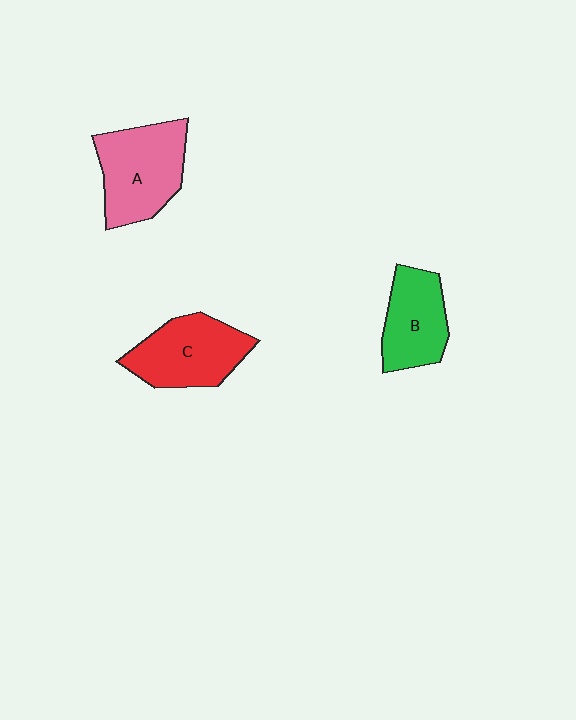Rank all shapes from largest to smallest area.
From largest to smallest: A (pink), C (red), B (green).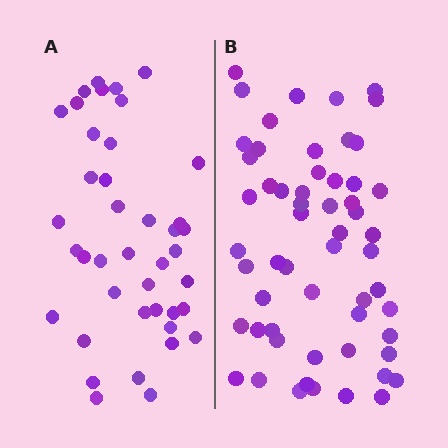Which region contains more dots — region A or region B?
Region B (the right region) has more dots.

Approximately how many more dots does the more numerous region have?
Region B has approximately 15 more dots than region A.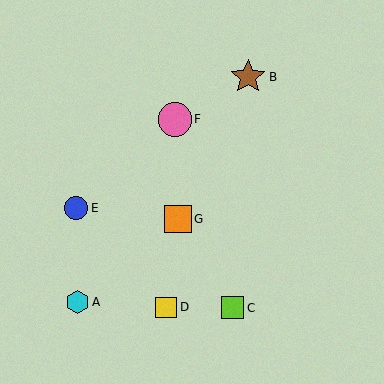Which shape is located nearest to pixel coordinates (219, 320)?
The lime square (labeled C) at (233, 308) is nearest to that location.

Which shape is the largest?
The brown star (labeled B) is the largest.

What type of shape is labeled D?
Shape D is a yellow square.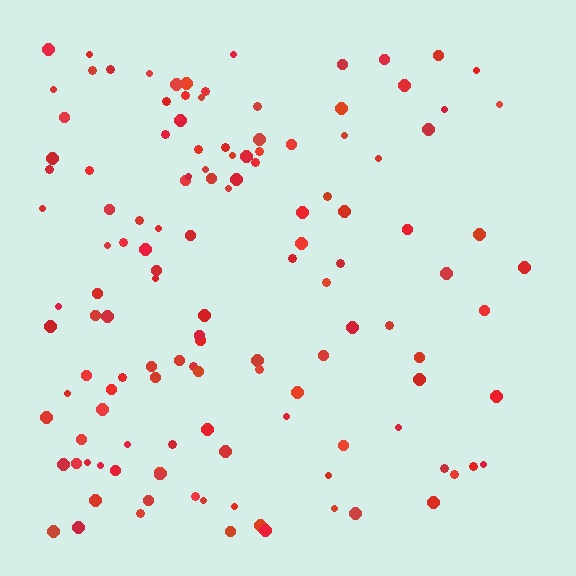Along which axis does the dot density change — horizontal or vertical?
Horizontal.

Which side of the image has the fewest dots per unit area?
The right.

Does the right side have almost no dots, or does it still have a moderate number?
Still a moderate number, just noticeably fewer than the left.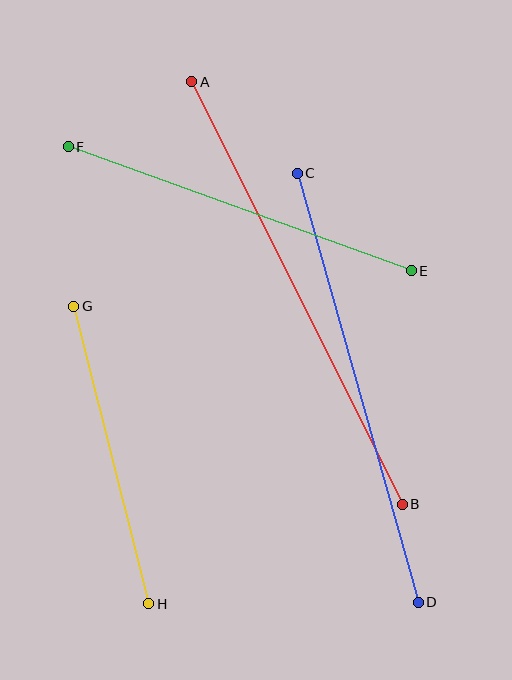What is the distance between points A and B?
The distance is approximately 472 pixels.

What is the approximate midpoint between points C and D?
The midpoint is at approximately (358, 388) pixels.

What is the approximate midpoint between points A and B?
The midpoint is at approximately (297, 293) pixels.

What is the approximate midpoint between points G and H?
The midpoint is at approximately (111, 455) pixels.